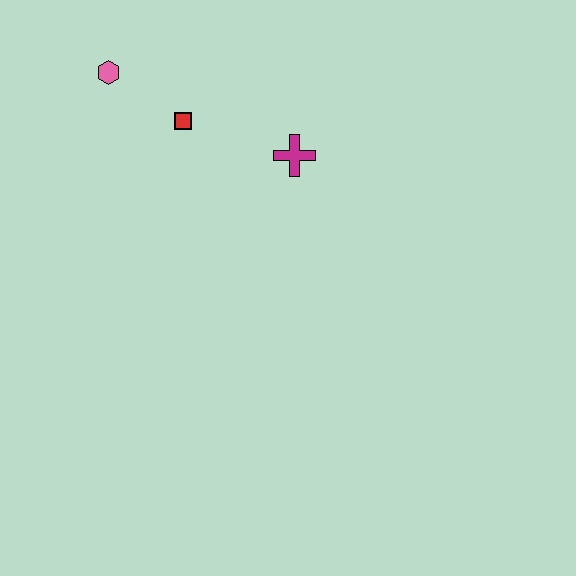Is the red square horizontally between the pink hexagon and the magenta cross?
Yes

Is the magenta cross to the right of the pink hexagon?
Yes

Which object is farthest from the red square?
The magenta cross is farthest from the red square.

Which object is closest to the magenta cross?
The red square is closest to the magenta cross.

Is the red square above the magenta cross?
Yes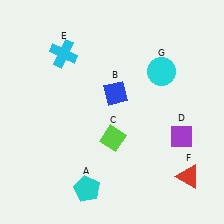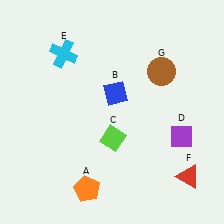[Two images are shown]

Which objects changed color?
A changed from cyan to orange. G changed from cyan to brown.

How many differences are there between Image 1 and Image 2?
There are 2 differences between the two images.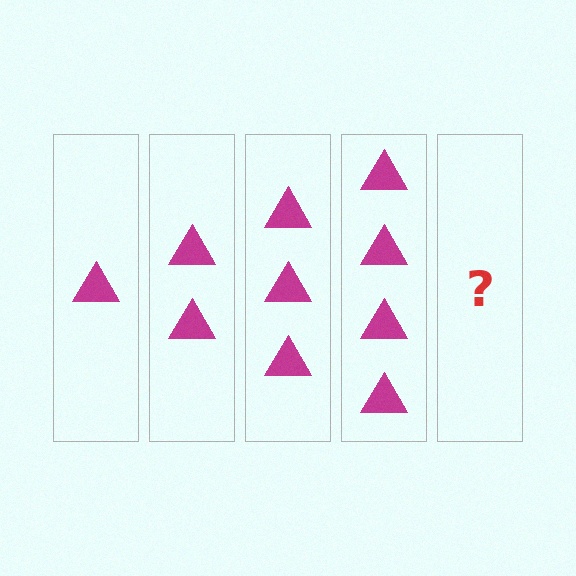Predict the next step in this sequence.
The next step is 5 triangles.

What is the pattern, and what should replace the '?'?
The pattern is that each step adds one more triangle. The '?' should be 5 triangles.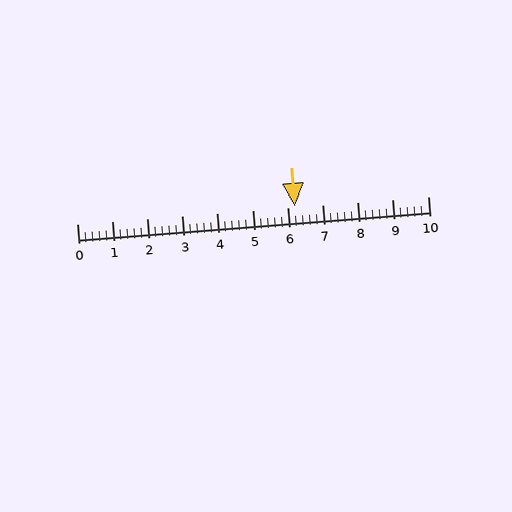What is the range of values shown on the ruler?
The ruler shows values from 0 to 10.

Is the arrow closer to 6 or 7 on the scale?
The arrow is closer to 6.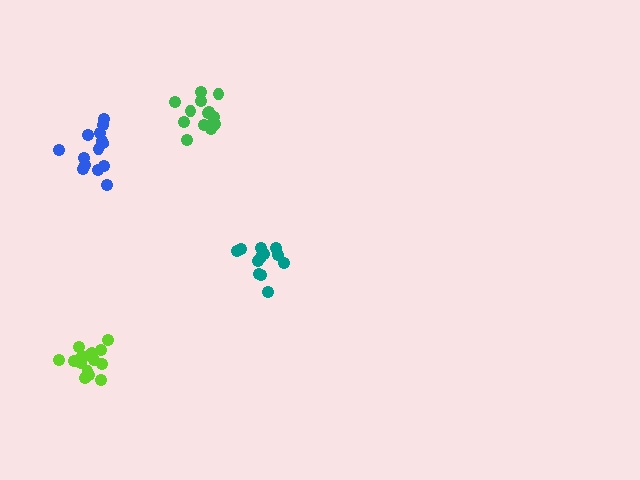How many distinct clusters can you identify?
There are 4 distinct clusters.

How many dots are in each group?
Group 1: 17 dots, Group 2: 12 dots, Group 3: 15 dots, Group 4: 14 dots (58 total).